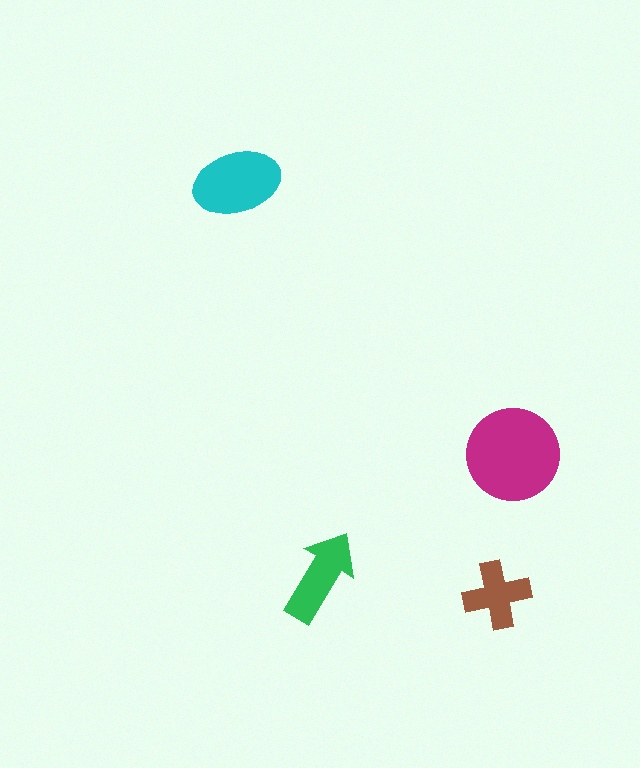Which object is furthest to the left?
The cyan ellipse is leftmost.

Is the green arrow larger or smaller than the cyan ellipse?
Smaller.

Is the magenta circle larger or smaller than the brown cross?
Larger.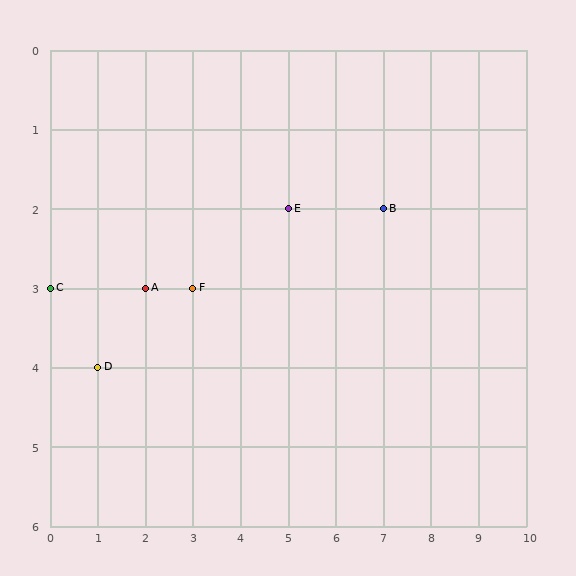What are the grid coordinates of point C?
Point C is at grid coordinates (0, 3).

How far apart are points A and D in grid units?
Points A and D are 1 column and 1 row apart (about 1.4 grid units diagonally).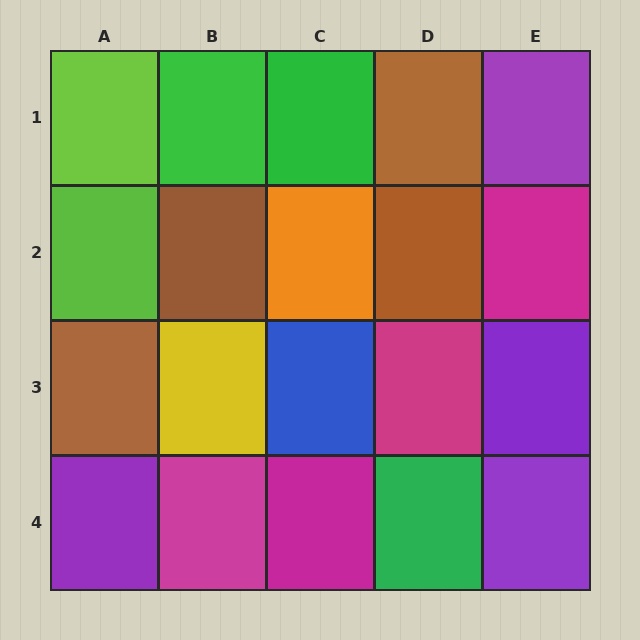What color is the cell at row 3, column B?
Yellow.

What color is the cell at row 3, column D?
Magenta.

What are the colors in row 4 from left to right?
Purple, magenta, magenta, green, purple.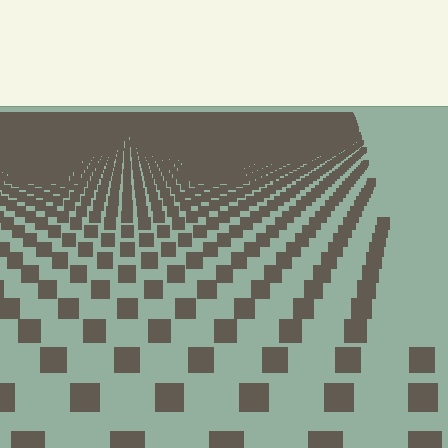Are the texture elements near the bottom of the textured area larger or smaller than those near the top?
Larger. Near the bottom, elements are closer to the viewer and appear at a bigger on-screen size.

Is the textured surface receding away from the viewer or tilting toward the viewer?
The surface is receding away from the viewer. Texture elements get smaller and denser toward the top.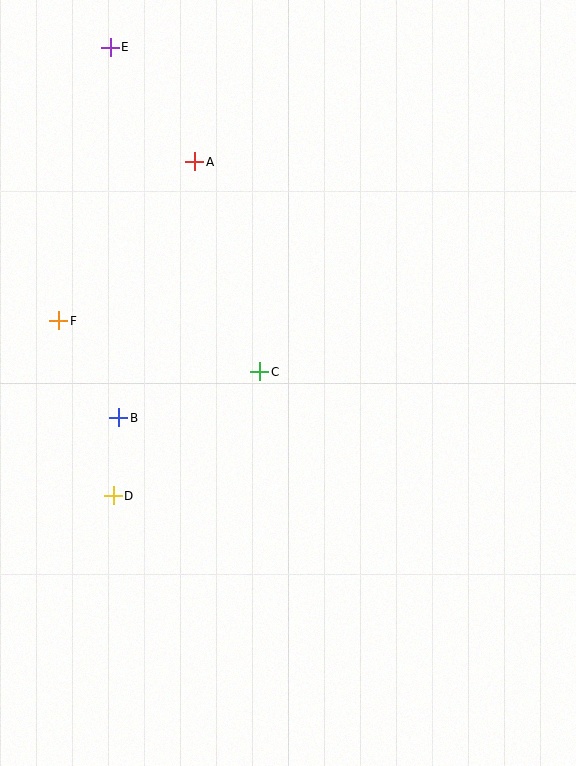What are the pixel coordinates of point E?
Point E is at (110, 47).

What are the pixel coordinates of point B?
Point B is at (119, 418).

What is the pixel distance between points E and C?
The distance between E and C is 358 pixels.